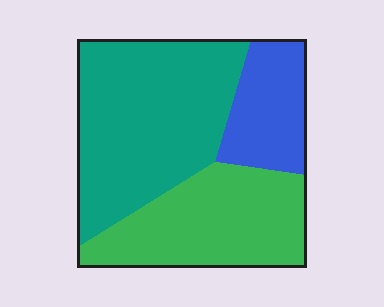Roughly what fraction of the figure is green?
Green covers around 35% of the figure.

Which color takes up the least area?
Blue, at roughly 20%.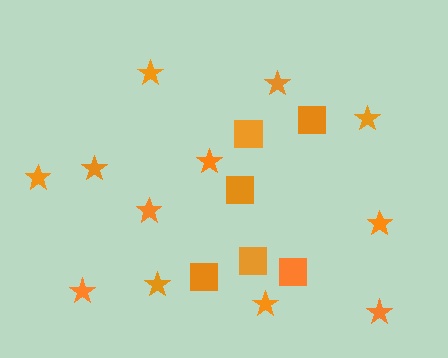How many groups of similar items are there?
There are 2 groups: one group of stars (12) and one group of squares (6).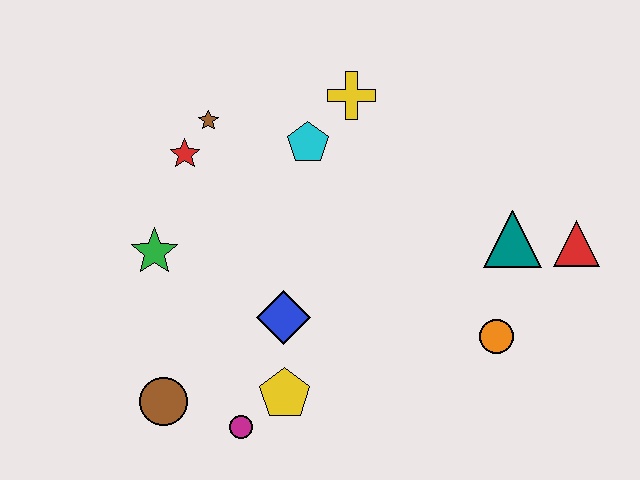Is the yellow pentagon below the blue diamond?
Yes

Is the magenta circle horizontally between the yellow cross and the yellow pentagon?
No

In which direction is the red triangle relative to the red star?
The red triangle is to the right of the red star.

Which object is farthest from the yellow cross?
The brown circle is farthest from the yellow cross.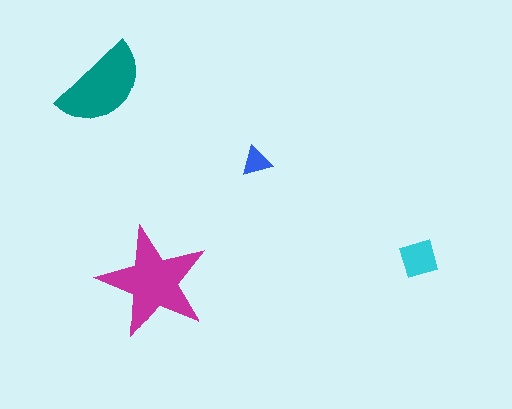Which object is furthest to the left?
The teal semicircle is leftmost.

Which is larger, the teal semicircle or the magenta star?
The magenta star.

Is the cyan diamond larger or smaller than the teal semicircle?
Smaller.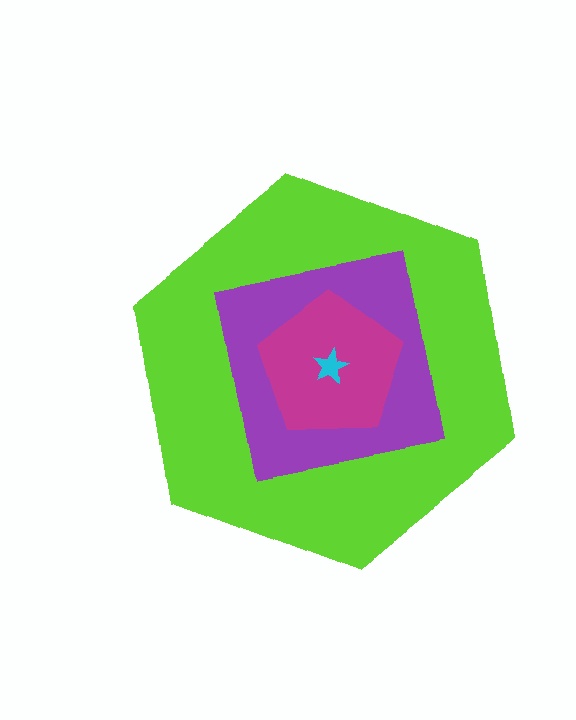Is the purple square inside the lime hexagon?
Yes.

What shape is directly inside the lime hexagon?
The purple square.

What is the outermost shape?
The lime hexagon.